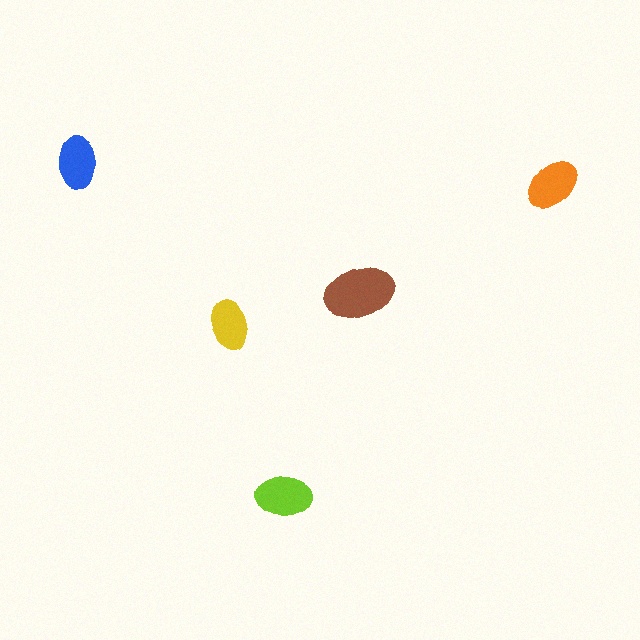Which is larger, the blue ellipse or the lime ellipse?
The lime one.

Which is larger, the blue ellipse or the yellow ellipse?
The blue one.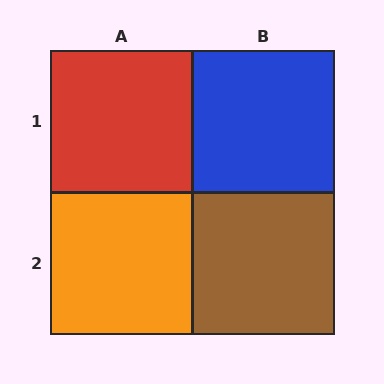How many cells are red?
1 cell is red.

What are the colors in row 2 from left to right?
Orange, brown.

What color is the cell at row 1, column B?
Blue.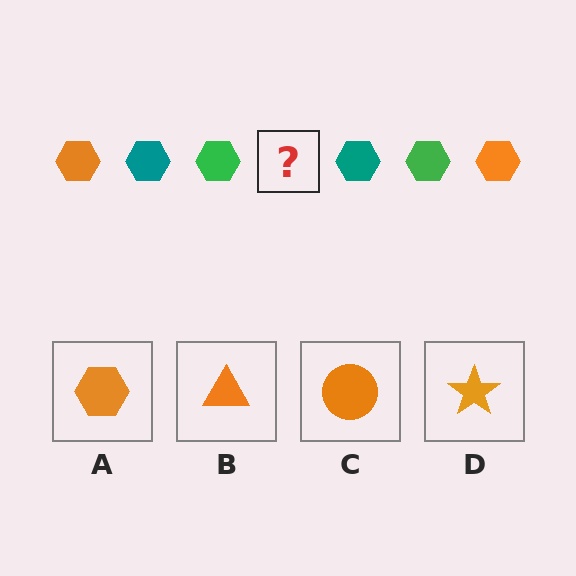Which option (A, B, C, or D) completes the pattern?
A.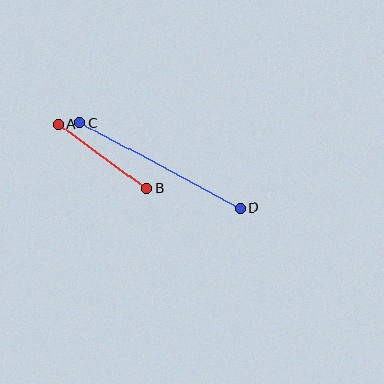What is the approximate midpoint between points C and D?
The midpoint is at approximately (160, 165) pixels.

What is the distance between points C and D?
The distance is approximately 182 pixels.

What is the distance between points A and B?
The distance is approximately 109 pixels.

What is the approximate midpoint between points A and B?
The midpoint is at approximately (103, 157) pixels.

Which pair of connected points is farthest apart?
Points C and D are farthest apart.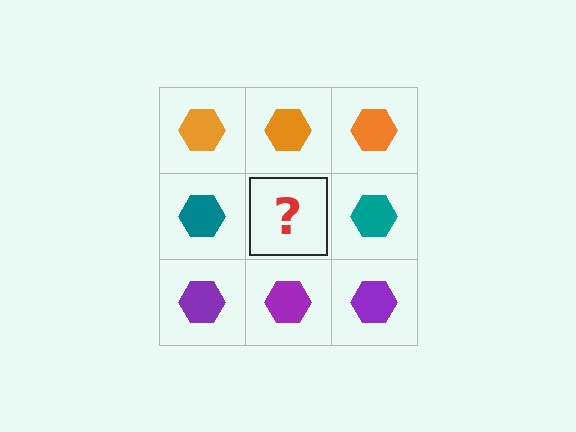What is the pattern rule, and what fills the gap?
The rule is that each row has a consistent color. The gap should be filled with a teal hexagon.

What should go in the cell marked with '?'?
The missing cell should contain a teal hexagon.